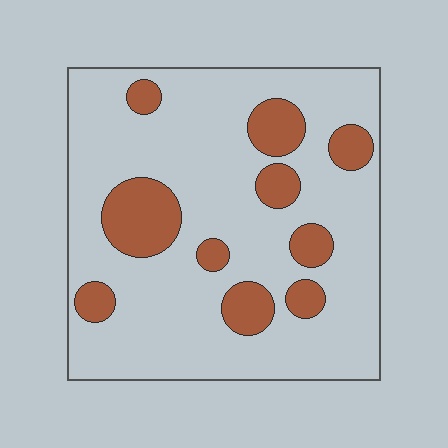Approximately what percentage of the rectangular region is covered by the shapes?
Approximately 20%.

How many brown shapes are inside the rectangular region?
10.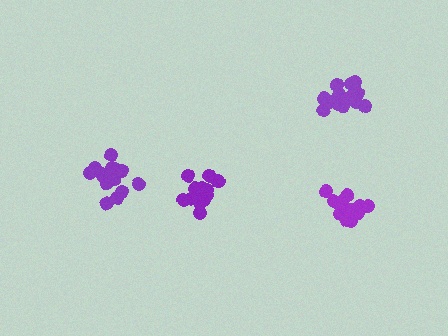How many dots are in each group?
Group 1: 19 dots, Group 2: 17 dots, Group 3: 18 dots, Group 4: 15 dots (69 total).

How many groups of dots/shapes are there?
There are 4 groups.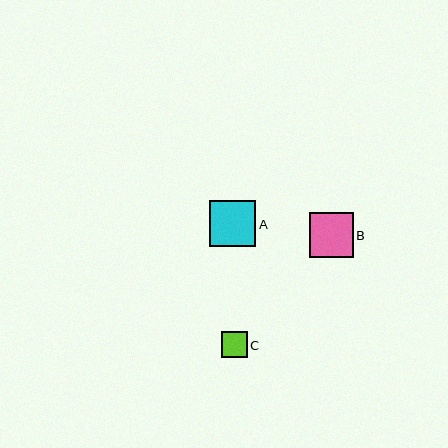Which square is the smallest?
Square C is the smallest with a size of approximately 26 pixels.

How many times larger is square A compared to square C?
Square A is approximately 1.8 times the size of square C.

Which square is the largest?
Square A is the largest with a size of approximately 46 pixels.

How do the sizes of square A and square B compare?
Square A and square B are approximately the same size.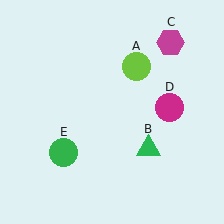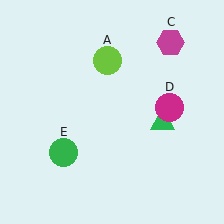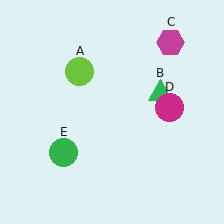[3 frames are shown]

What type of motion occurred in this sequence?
The lime circle (object A), green triangle (object B) rotated counterclockwise around the center of the scene.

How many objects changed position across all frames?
2 objects changed position: lime circle (object A), green triangle (object B).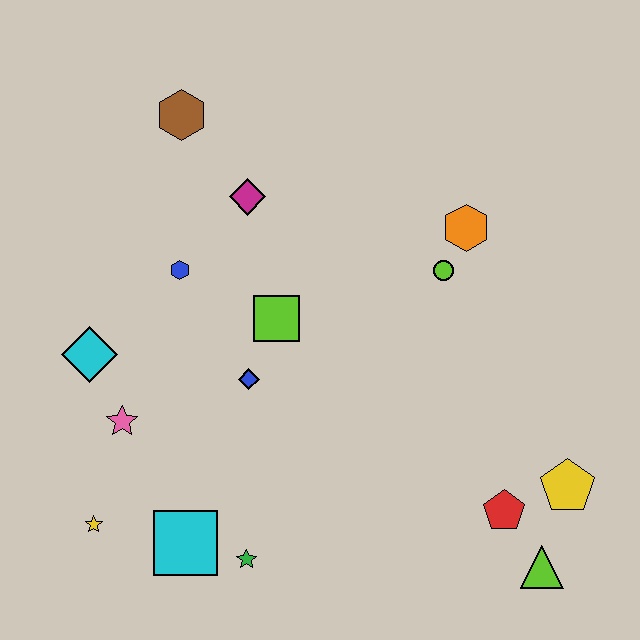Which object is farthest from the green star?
The brown hexagon is farthest from the green star.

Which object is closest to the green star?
The cyan square is closest to the green star.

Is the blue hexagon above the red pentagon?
Yes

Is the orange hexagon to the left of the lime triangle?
Yes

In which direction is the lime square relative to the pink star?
The lime square is to the right of the pink star.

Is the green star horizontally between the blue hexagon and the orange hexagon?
Yes